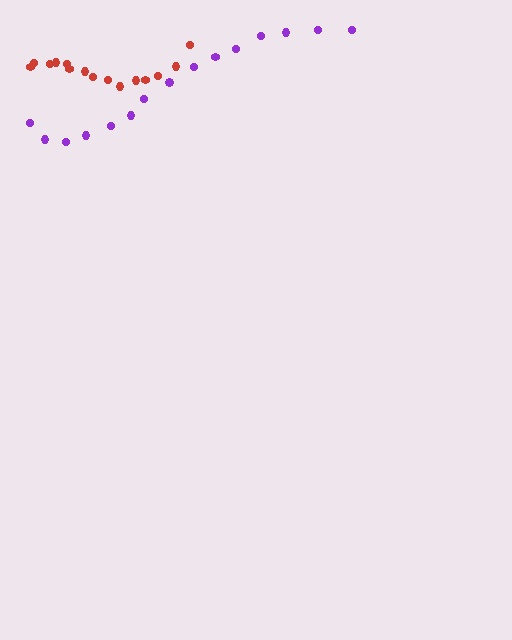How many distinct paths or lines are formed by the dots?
There are 2 distinct paths.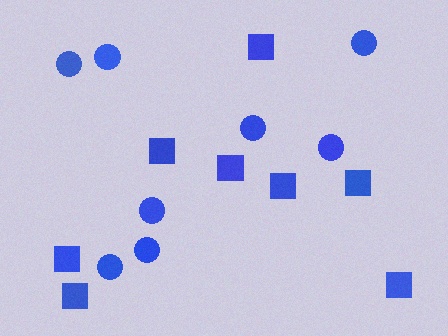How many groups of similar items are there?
There are 2 groups: one group of squares (8) and one group of circles (8).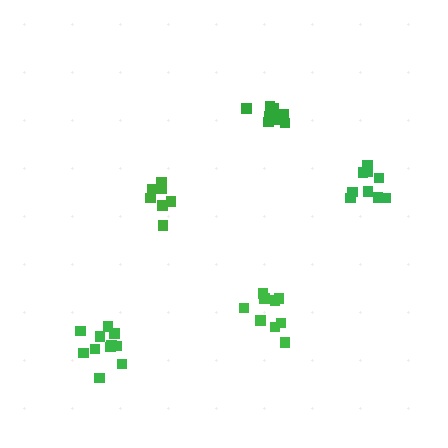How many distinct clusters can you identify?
There are 5 distinct clusters.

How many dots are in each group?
Group 1: 9 dots, Group 2: 8 dots, Group 3: 9 dots, Group 4: 11 dots, Group 5: 7 dots (44 total).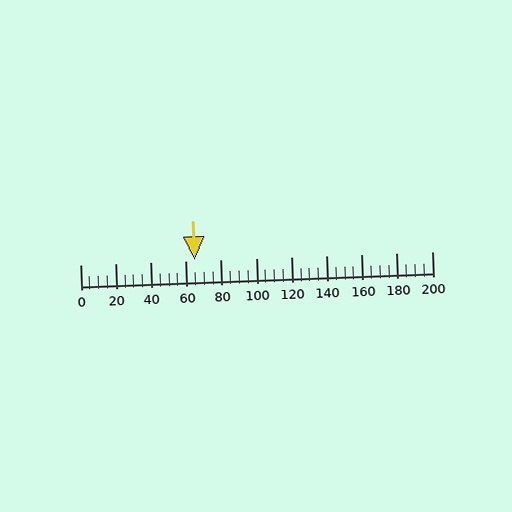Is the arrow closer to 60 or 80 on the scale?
The arrow is closer to 60.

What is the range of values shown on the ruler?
The ruler shows values from 0 to 200.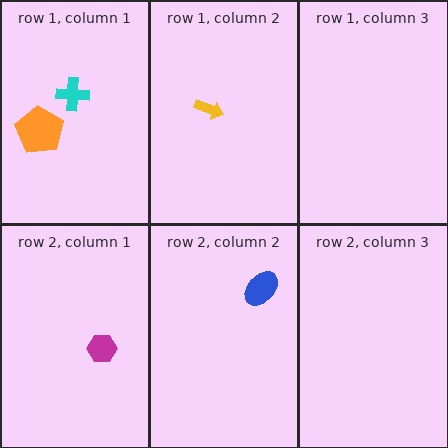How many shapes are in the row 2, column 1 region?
1.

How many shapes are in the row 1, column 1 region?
2.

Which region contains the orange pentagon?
The row 1, column 1 region.